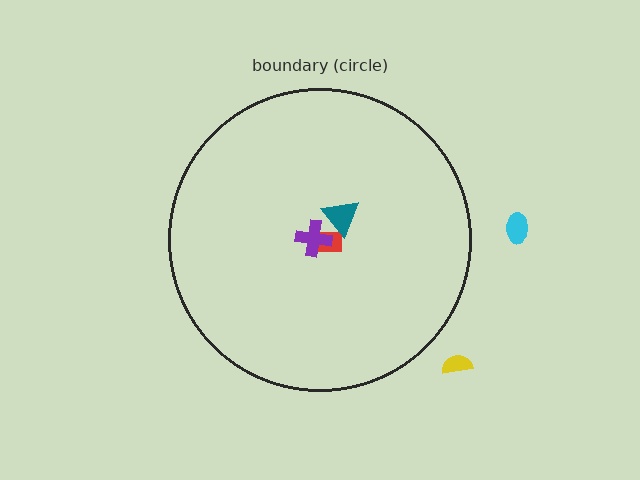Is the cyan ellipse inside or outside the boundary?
Outside.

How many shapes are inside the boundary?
3 inside, 2 outside.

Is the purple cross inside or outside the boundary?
Inside.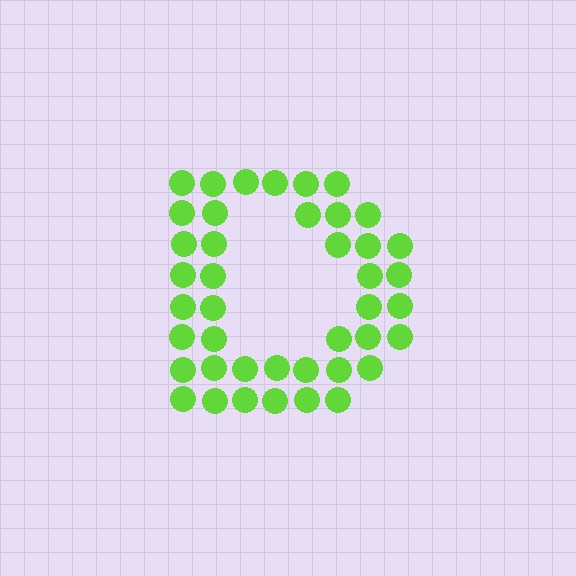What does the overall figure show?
The overall figure shows the letter D.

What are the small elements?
The small elements are circles.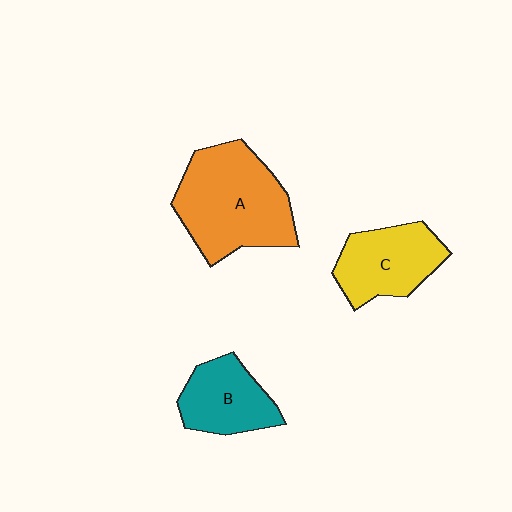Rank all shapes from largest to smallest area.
From largest to smallest: A (orange), C (yellow), B (teal).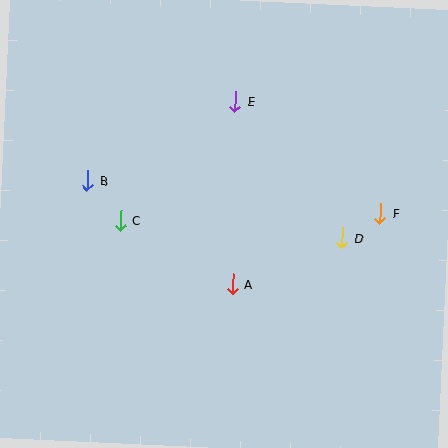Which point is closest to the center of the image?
Point A at (232, 284) is closest to the center.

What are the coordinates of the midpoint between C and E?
The midpoint between C and E is at (178, 161).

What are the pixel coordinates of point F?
Point F is at (380, 214).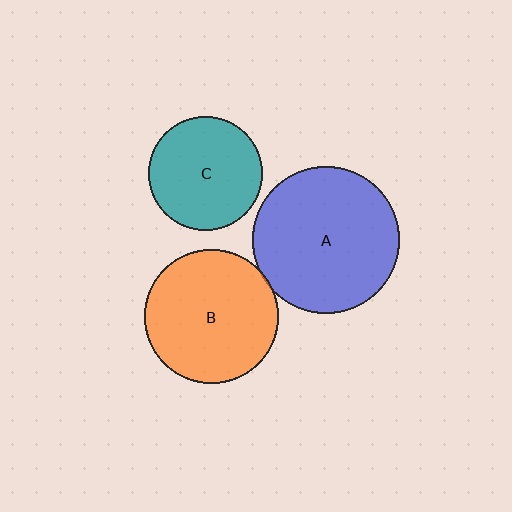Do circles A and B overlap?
Yes.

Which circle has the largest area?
Circle A (blue).